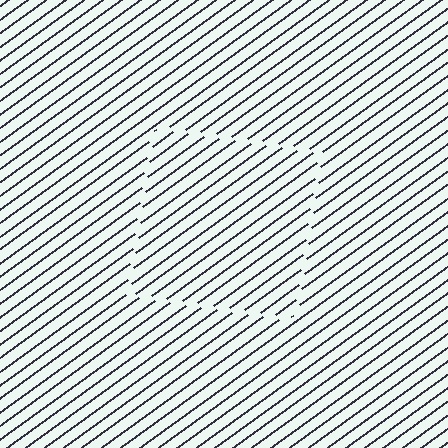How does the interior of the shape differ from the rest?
The interior of the shape contains the same grating, shifted by half a period — the contour is defined by the phase discontinuity where line-ends from the inner and outer gratings abut.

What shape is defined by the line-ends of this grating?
An illusory square. The interior of the shape contains the same grating, shifted by half a period — the contour is defined by the phase discontinuity where line-ends from the inner and outer gratings abut.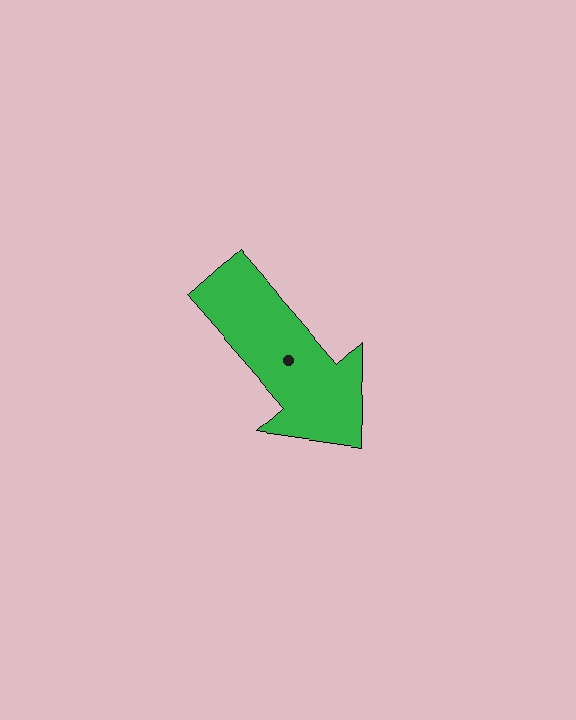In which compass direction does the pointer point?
Southeast.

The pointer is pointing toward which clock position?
Roughly 5 o'clock.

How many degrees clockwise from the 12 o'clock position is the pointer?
Approximately 139 degrees.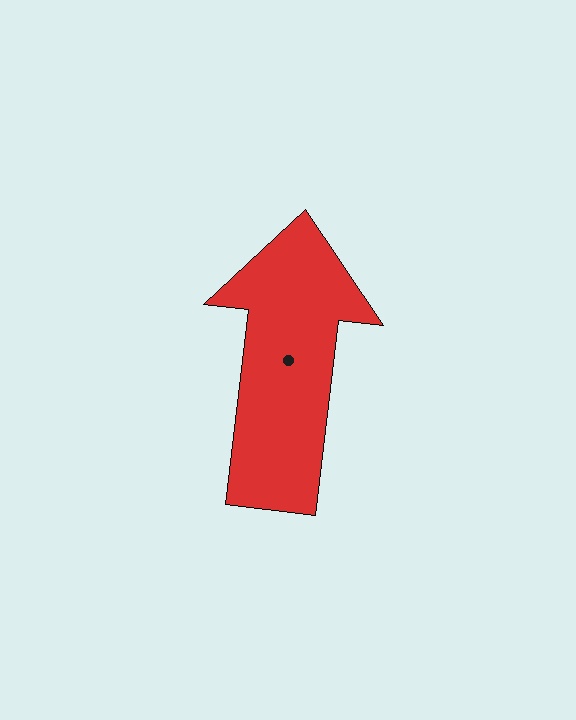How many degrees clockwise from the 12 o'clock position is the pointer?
Approximately 7 degrees.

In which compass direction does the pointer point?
North.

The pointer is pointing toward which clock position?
Roughly 12 o'clock.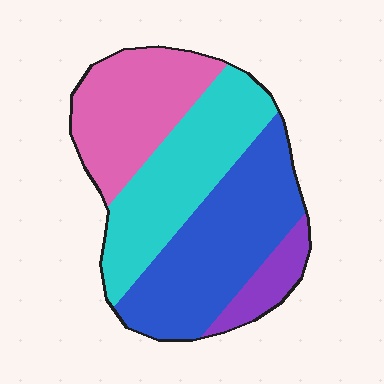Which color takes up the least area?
Purple, at roughly 10%.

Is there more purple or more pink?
Pink.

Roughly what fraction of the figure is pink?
Pink covers 26% of the figure.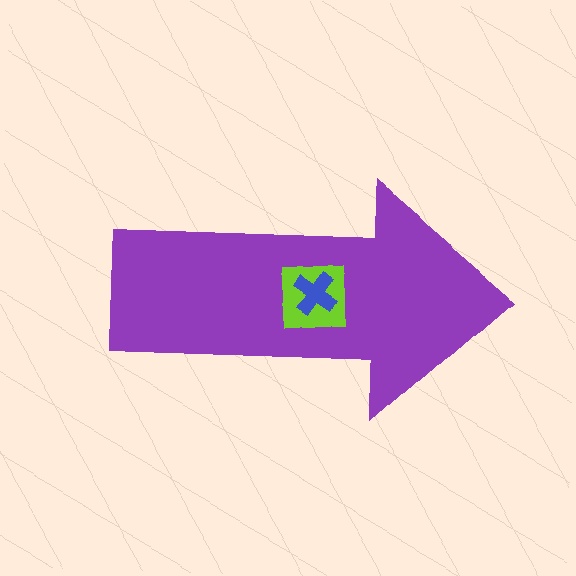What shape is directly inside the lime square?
The blue cross.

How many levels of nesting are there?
3.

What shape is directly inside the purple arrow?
The lime square.